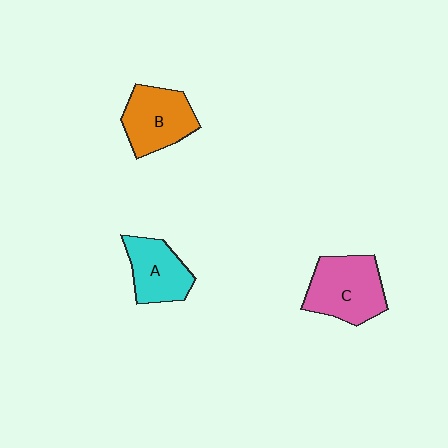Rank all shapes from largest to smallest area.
From largest to smallest: C (pink), B (orange), A (cyan).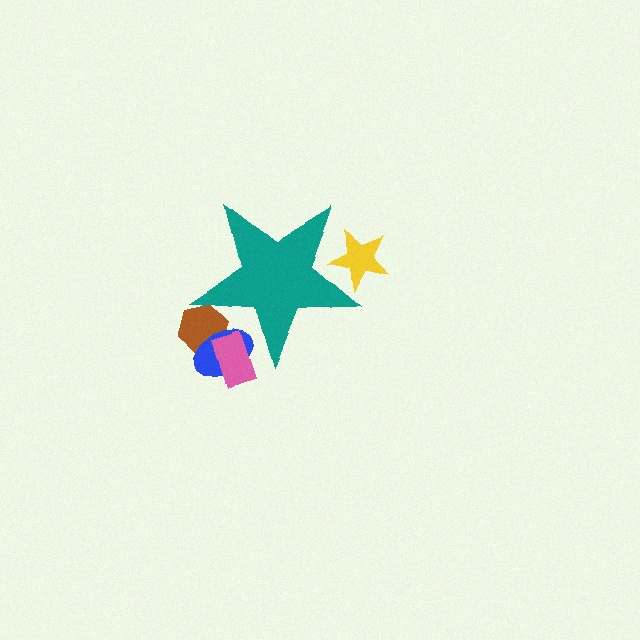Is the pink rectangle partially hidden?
Yes, the pink rectangle is partially hidden behind the teal star.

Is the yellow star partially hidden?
Yes, the yellow star is partially hidden behind the teal star.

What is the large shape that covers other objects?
A teal star.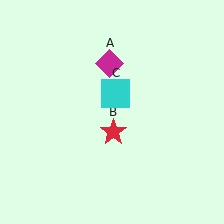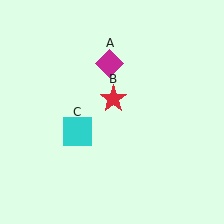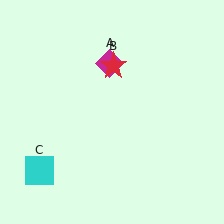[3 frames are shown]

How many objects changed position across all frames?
2 objects changed position: red star (object B), cyan square (object C).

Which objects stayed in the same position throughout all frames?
Magenta diamond (object A) remained stationary.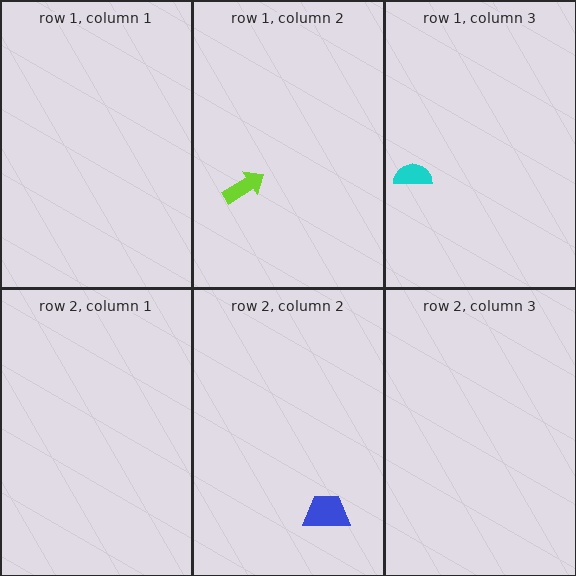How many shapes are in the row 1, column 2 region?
1.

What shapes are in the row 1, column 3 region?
The cyan semicircle.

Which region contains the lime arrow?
The row 1, column 2 region.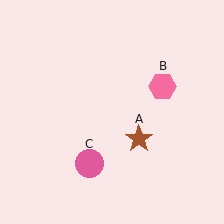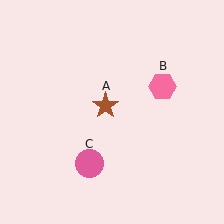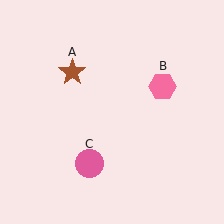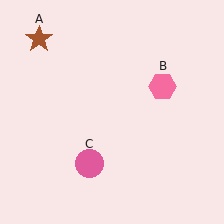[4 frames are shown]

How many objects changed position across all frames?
1 object changed position: brown star (object A).